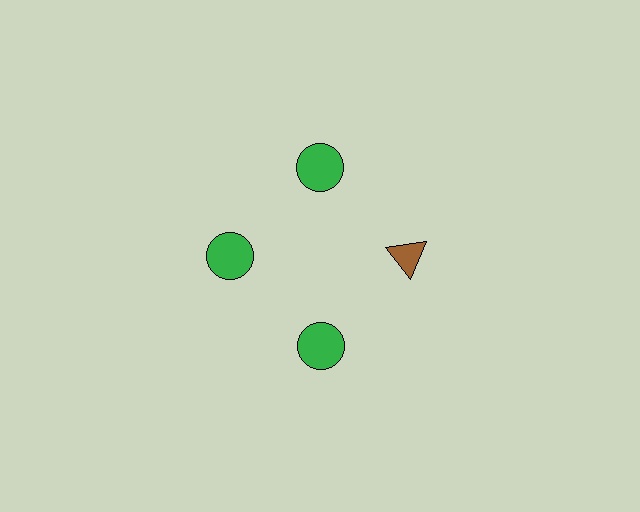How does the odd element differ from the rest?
It differs in both color (brown instead of green) and shape (triangle instead of circle).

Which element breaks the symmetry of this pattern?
The brown triangle at roughly the 3 o'clock position breaks the symmetry. All other shapes are green circles.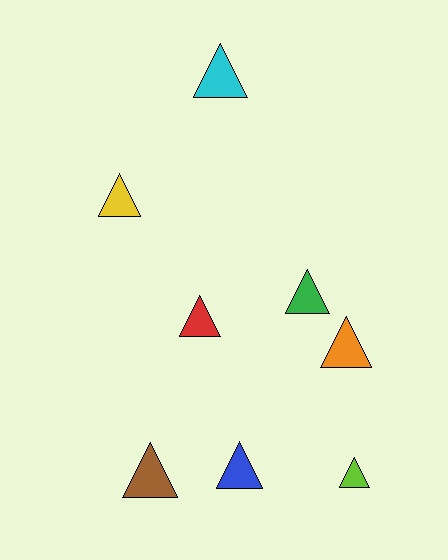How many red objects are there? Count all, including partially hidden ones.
There is 1 red object.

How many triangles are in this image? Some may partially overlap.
There are 8 triangles.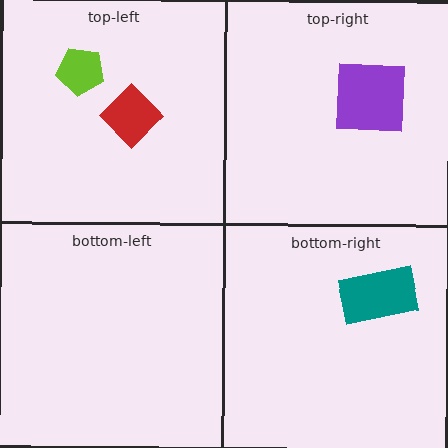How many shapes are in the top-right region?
1.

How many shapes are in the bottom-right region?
1.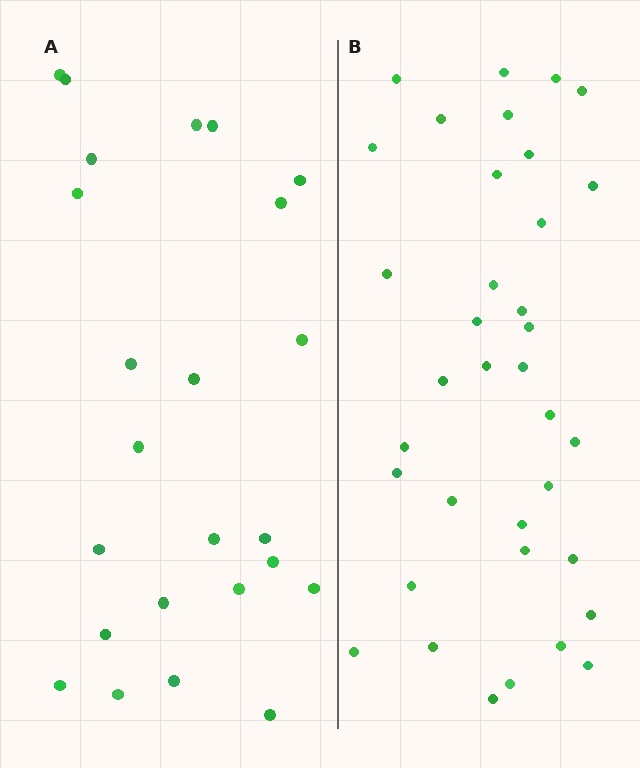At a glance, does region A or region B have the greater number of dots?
Region B (the right region) has more dots.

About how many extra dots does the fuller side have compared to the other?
Region B has roughly 12 or so more dots than region A.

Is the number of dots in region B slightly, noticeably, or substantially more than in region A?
Region B has substantially more. The ratio is roughly 1.5 to 1.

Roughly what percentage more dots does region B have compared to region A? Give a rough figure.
About 50% more.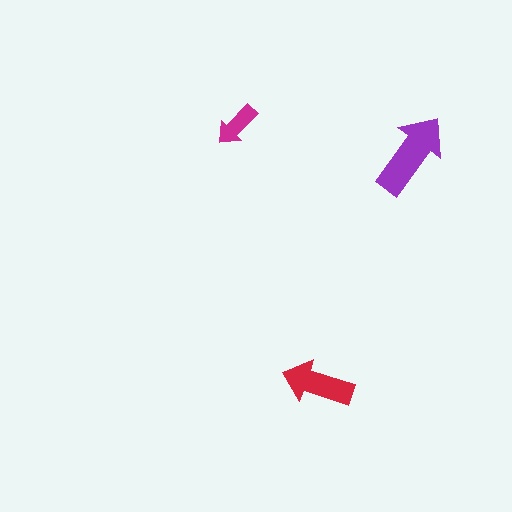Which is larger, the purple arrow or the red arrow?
The purple one.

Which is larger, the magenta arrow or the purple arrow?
The purple one.